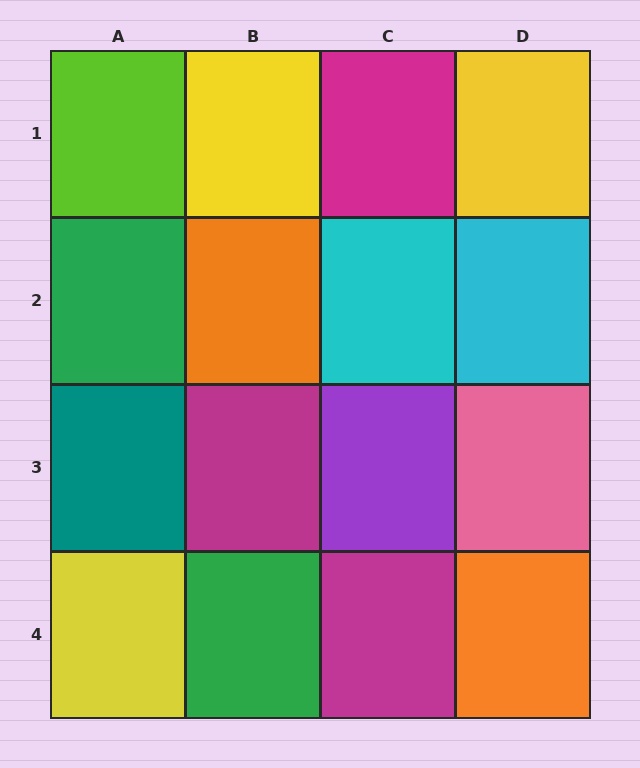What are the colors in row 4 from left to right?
Yellow, green, magenta, orange.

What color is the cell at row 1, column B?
Yellow.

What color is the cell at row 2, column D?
Cyan.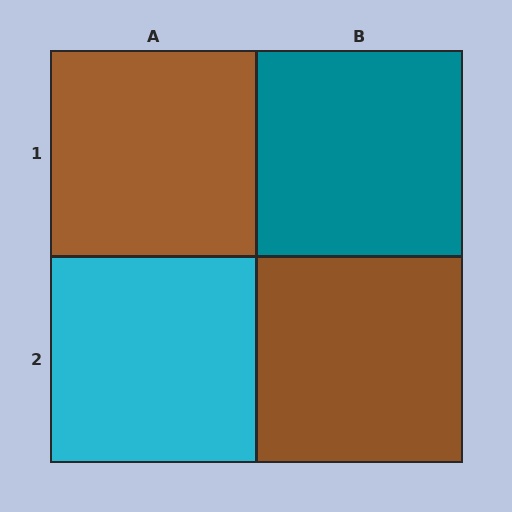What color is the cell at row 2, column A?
Cyan.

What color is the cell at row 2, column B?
Brown.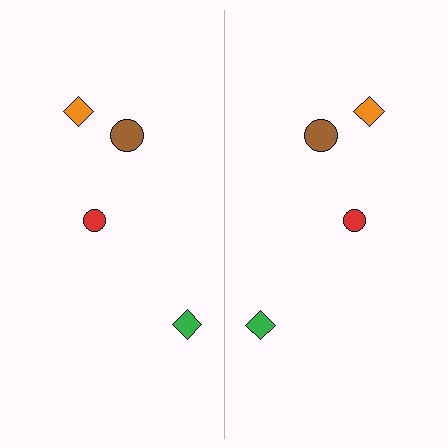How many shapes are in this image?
There are 8 shapes in this image.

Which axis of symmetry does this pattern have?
The pattern has a vertical axis of symmetry running through the center of the image.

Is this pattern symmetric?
Yes, this pattern has bilateral (reflection) symmetry.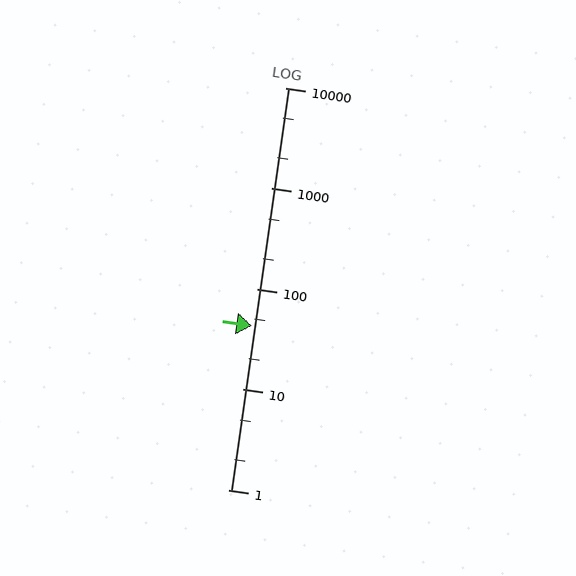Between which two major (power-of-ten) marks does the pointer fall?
The pointer is between 10 and 100.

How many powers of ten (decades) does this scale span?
The scale spans 4 decades, from 1 to 10000.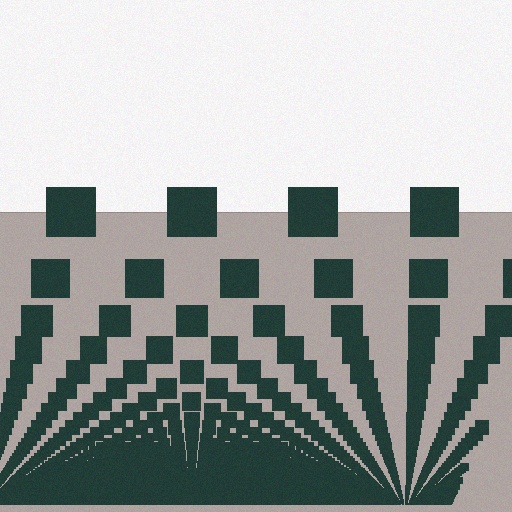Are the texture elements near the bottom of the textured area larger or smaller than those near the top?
Smaller. The gradient is inverted — elements near the bottom are smaller and denser.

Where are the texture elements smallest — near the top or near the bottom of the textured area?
Near the bottom.